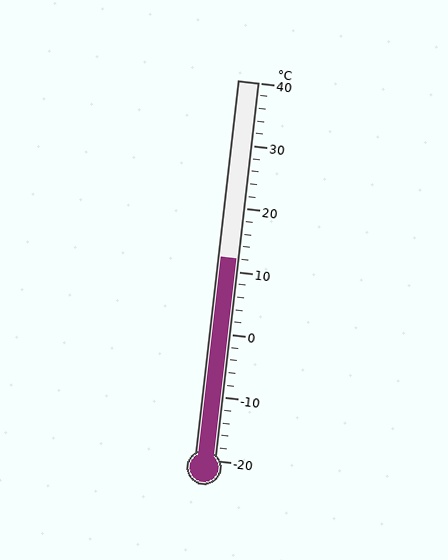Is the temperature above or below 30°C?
The temperature is below 30°C.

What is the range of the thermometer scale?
The thermometer scale ranges from -20°C to 40°C.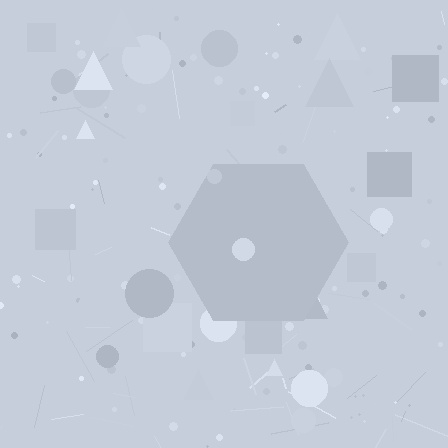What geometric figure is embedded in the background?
A hexagon is embedded in the background.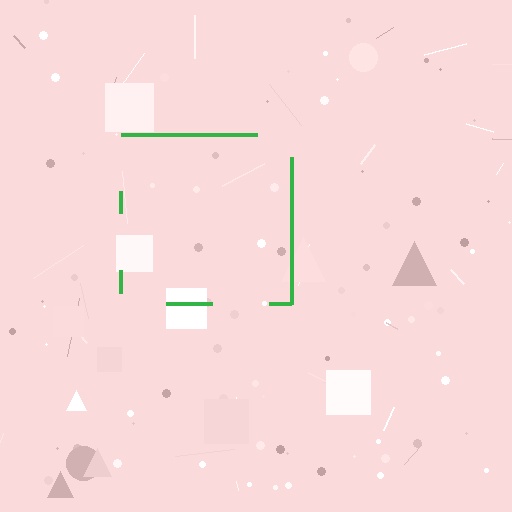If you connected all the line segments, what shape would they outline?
They would outline a square.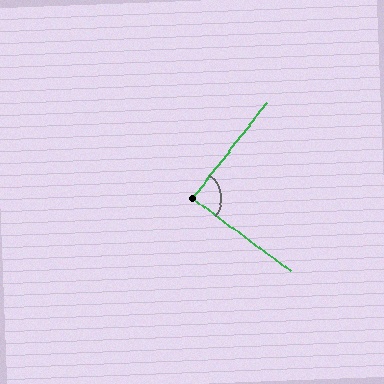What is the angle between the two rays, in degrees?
Approximately 89 degrees.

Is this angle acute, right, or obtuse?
It is approximately a right angle.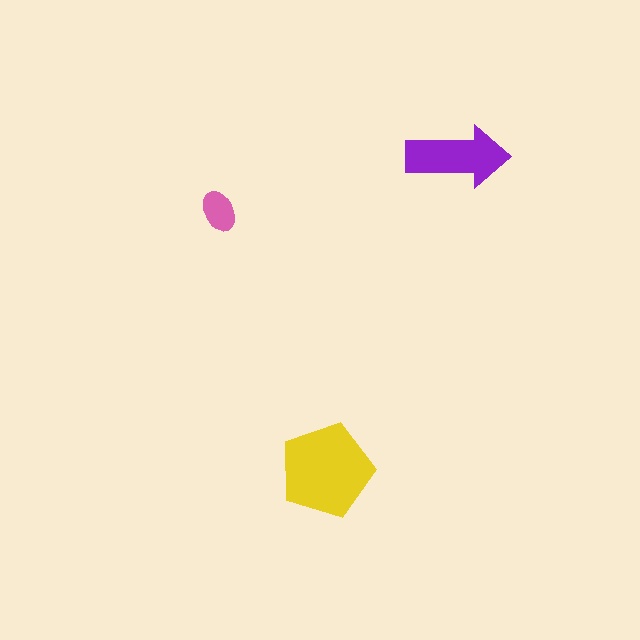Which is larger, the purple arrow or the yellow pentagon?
The yellow pentagon.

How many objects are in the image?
There are 3 objects in the image.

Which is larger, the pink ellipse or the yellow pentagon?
The yellow pentagon.